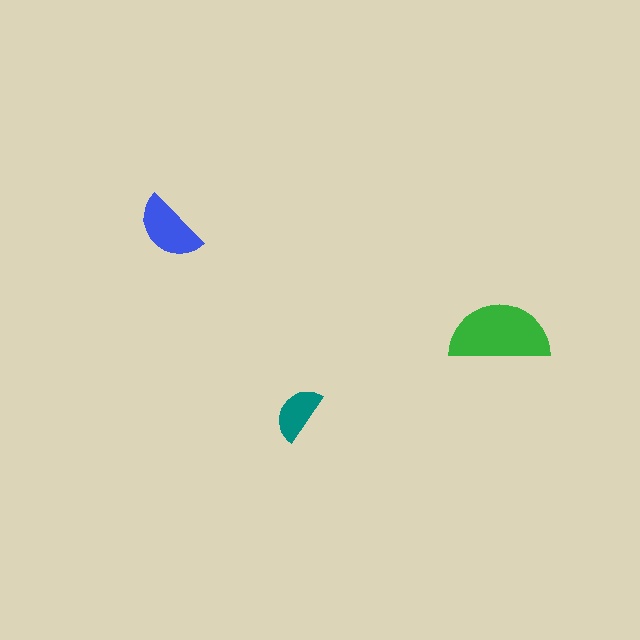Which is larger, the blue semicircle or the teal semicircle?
The blue one.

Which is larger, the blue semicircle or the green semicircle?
The green one.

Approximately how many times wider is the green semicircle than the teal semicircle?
About 2 times wider.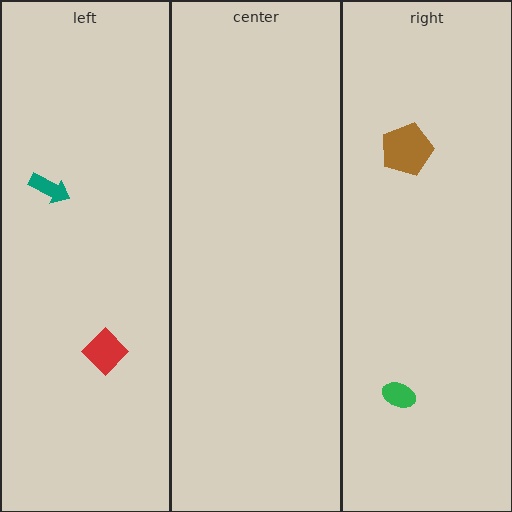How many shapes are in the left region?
2.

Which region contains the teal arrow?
The left region.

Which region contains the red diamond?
The left region.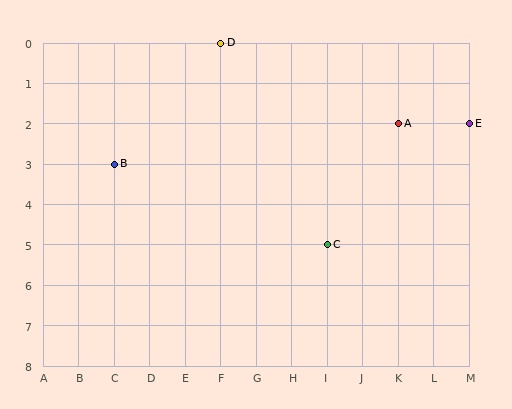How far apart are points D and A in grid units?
Points D and A are 5 columns and 2 rows apart (about 5.4 grid units diagonally).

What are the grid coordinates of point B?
Point B is at grid coordinates (C, 3).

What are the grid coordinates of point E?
Point E is at grid coordinates (M, 2).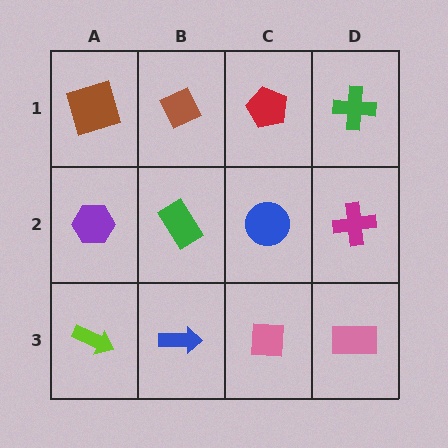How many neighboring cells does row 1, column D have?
2.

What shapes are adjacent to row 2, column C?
A red pentagon (row 1, column C), a pink square (row 3, column C), a green rectangle (row 2, column B), a magenta cross (row 2, column D).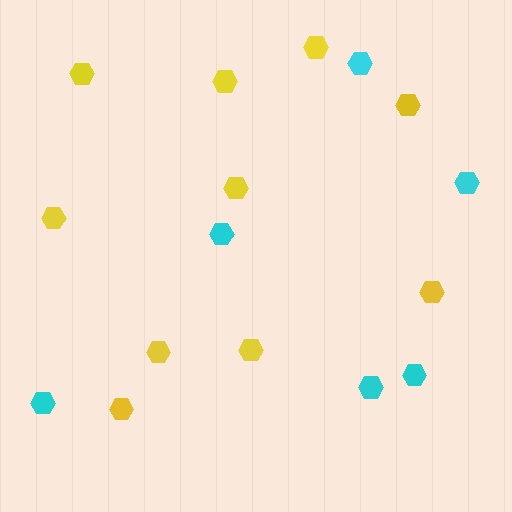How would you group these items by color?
There are 2 groups: one group of yellow hexagons (10) and one group of cyan hexagons (6).